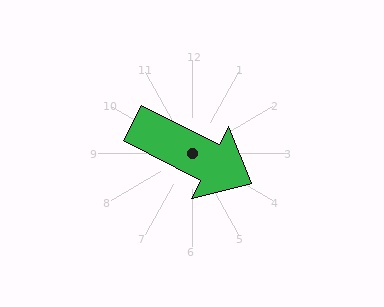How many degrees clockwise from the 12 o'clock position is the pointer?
Approximately 117 degrees.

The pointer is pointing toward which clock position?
Roughly 4 o'clock.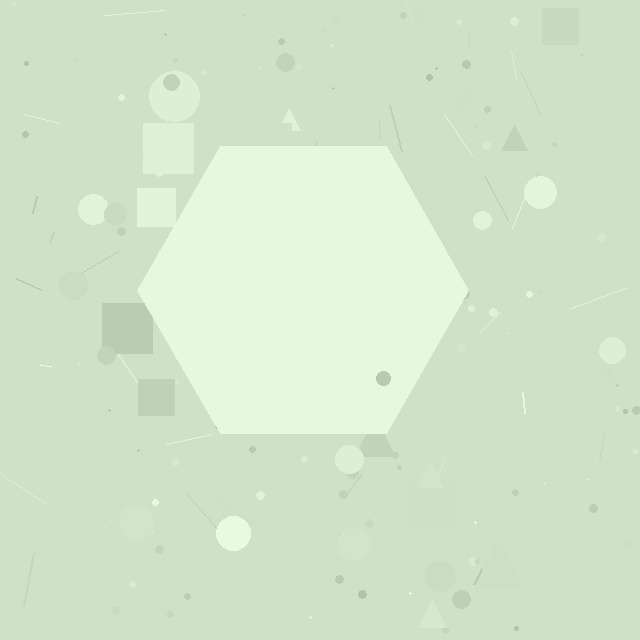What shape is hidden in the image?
A hexagon is hidden in the image.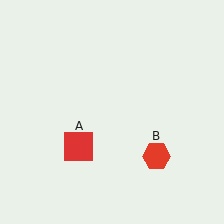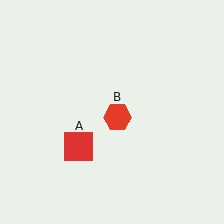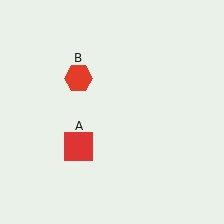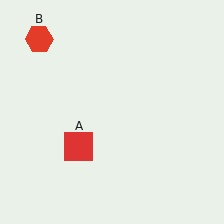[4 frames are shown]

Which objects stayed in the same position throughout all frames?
Red square (object A) remained stationary.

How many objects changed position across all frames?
1 object changed position: red hexagon (object B).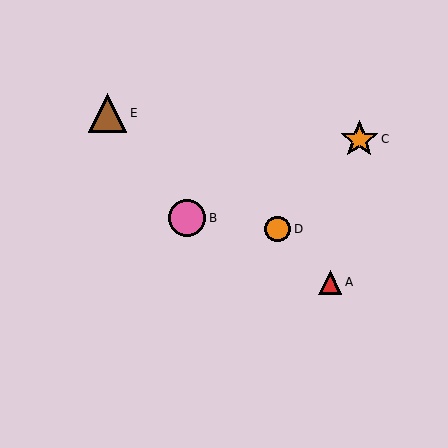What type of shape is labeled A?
Shape A is a red triangle.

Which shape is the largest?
The brown triangle (labeled E) is the largest.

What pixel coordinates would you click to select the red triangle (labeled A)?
Click at (330, 282) to select the red triangle A.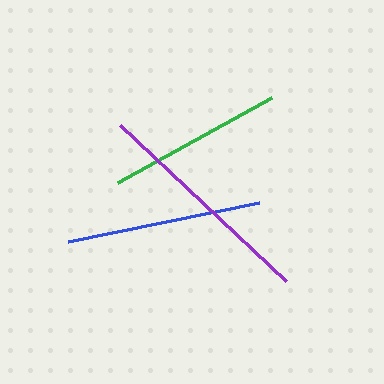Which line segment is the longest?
The purple line is the longest at approximately 228 pixels.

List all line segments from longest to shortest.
From longest to shortest: purple, blue, green.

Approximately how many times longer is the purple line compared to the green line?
The purple line is approximately 1.3 times the length of the green line.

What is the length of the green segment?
The green segment is approximately 176 pixels long.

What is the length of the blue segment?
The blue segment is approximately 195 pixels long.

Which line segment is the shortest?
The green line is the shortest at approximately 176 pixels.